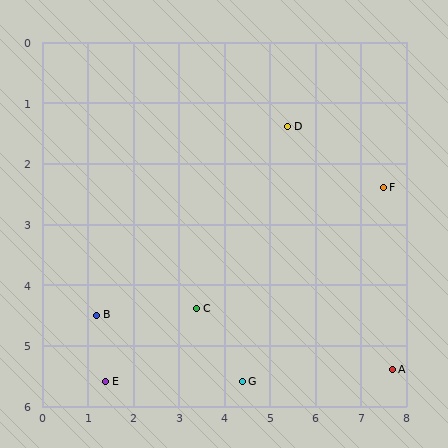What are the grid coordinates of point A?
Point A is at approximately (7.7, 5.4).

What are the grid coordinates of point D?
Point D is at approximately (5.4, 1.4).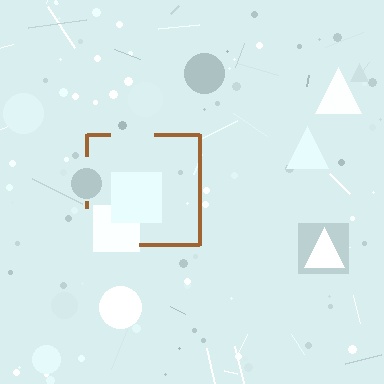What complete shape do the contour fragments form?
The contour fragments form a square.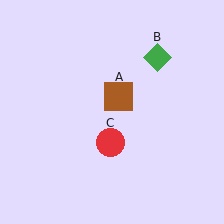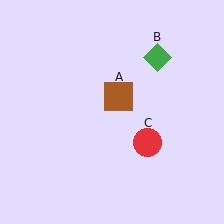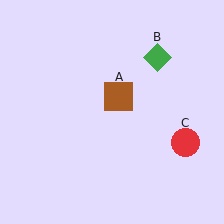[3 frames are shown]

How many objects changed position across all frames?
1 object changed position: red circle (object C).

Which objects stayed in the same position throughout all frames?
Brown square (object A) and green diamond (object B) remained stationary.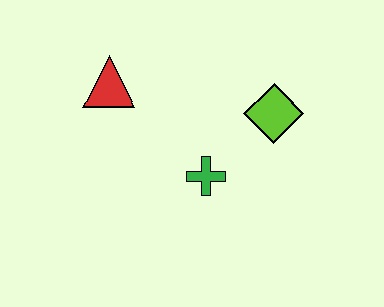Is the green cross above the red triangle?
No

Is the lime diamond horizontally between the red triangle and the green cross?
No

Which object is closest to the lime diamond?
The green cross is closest to the lime diamond.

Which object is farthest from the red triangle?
The lime diamond is farthest from the red triangle.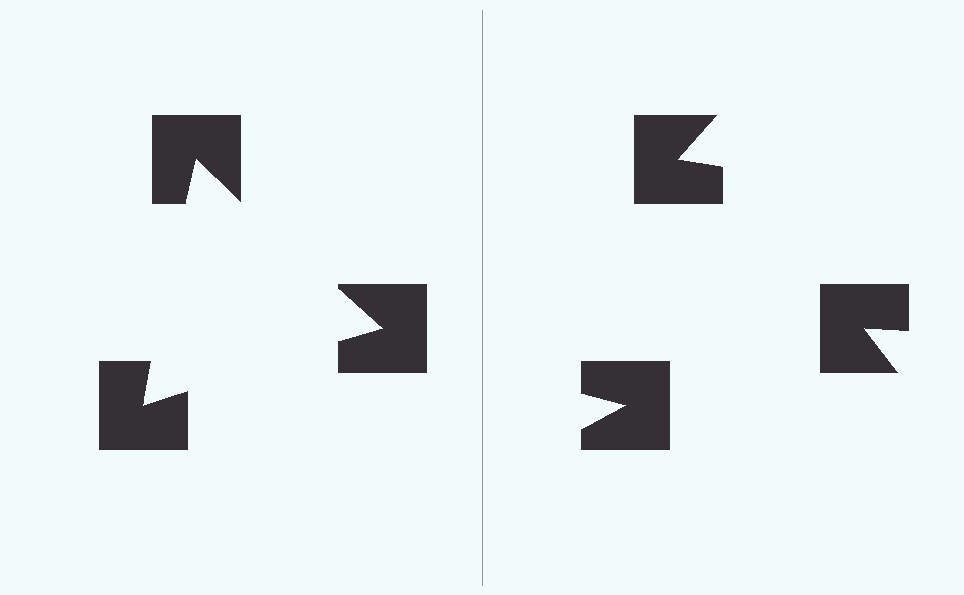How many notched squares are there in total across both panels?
6 — 3 on each side.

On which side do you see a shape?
An illusory triangle appears on the left side. On the right side the wedge cuts are rotated, so no coherent shape forms.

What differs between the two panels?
The notched squares are positioned identically on both sides; only the wedge orientations differ. On the left they align to a triangle; on the right they are misaligned.